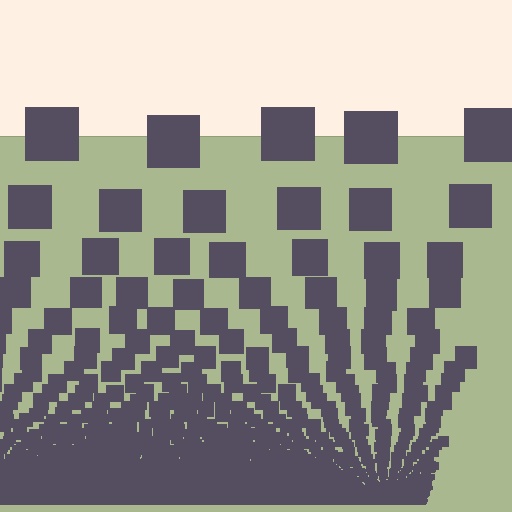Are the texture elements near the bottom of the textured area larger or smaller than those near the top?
Smaller. The gradient is inverted — elements near the bottom are smaller and denser.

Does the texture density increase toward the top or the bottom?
Density increases toward the bottom.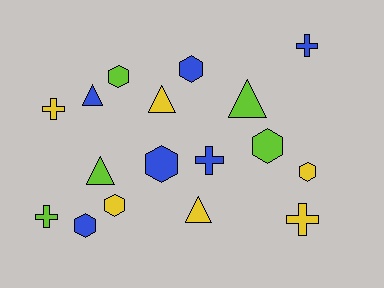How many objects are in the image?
There are 17 objects.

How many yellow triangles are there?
There are 2 yellow triangles.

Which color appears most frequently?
Yellow, with 6 objects.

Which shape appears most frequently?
Hexagon, with 7 objects.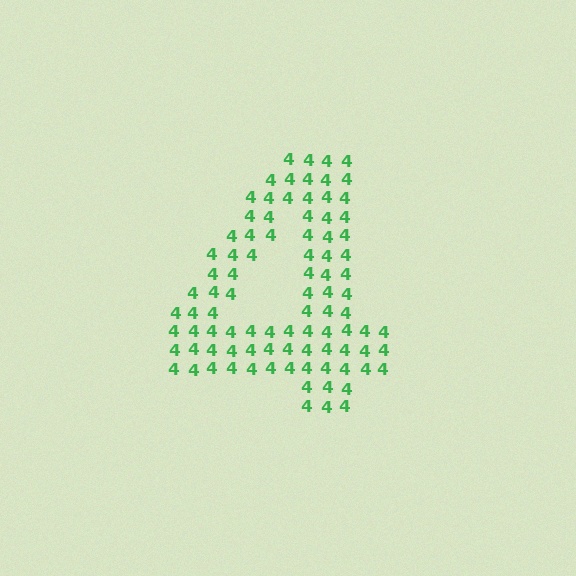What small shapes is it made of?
It is made of small digit 4's.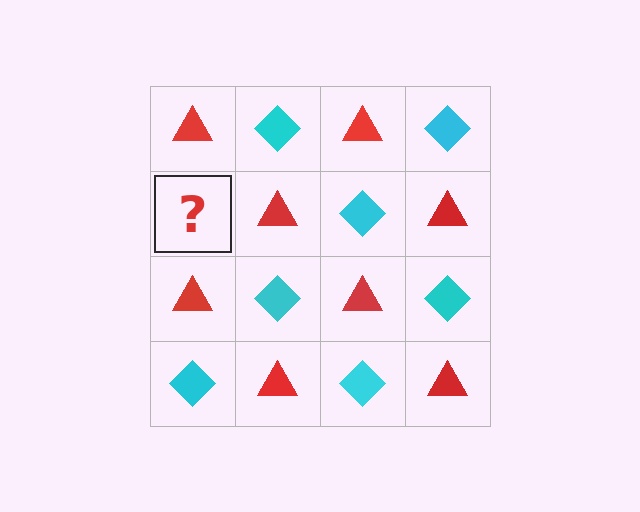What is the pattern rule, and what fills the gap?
The rule is that it alternates red triangle and cyan diamond in a checkerboard pattern. The gap should be filled with a cyan diamond.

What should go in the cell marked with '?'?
The missing cell should contain a cyan diamond.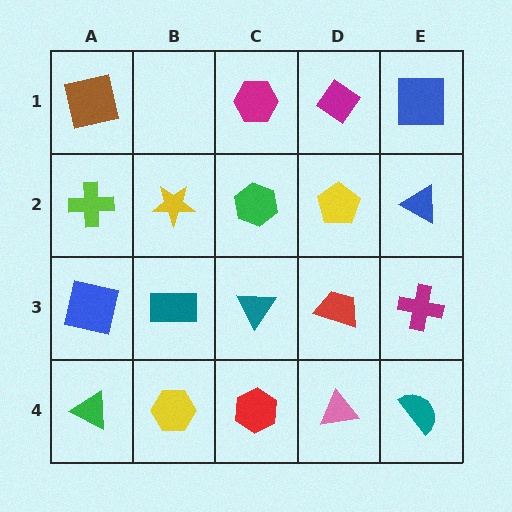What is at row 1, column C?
A magenta hexagon.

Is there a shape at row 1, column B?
No, that cell is empty.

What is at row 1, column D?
A magenta diamond.